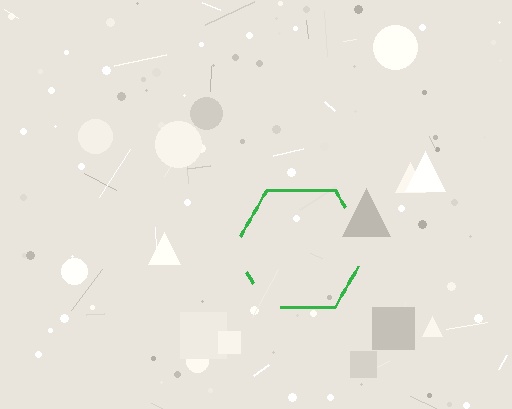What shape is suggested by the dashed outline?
The dashed outline suggests a hexagon.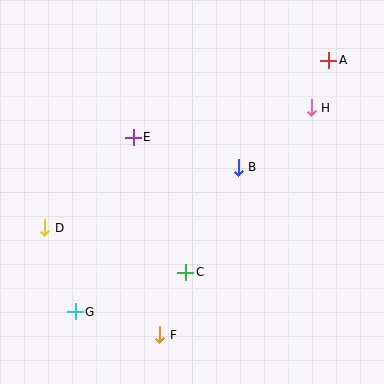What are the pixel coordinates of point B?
Point B is at (238, 167).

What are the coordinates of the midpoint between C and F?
The midpoint between C and F is at (173, 303).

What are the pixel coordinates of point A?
Point A is at (329, 60).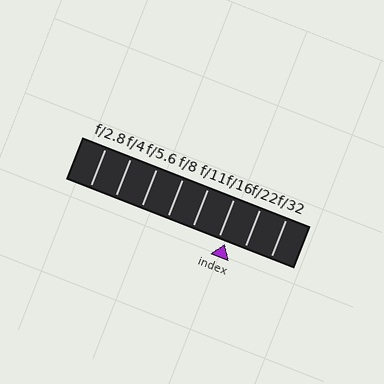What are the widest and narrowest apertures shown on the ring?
The widest aperture shown is f/2.8 and the narrowest is f/32.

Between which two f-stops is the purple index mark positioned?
The index mark is between f/16 and f/22.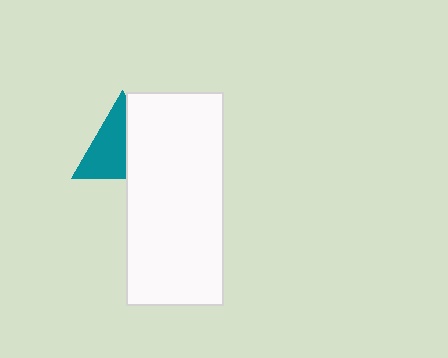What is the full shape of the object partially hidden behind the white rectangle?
The partially hidden object is a teal triangle.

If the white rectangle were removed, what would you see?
You would see the complete teal triangle.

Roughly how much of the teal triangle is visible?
About half of it is visible (roughly 56%).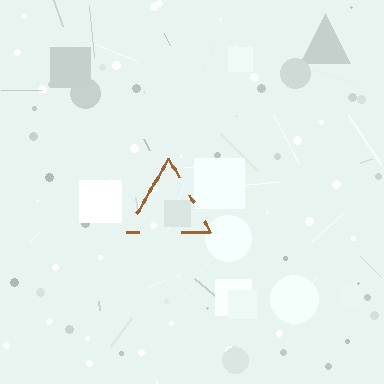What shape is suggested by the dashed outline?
The dashed outline suggests a triangle.